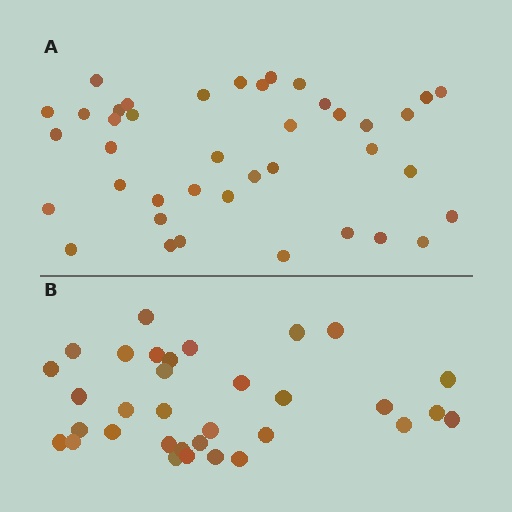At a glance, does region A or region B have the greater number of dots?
Region A (the top region) has more dots.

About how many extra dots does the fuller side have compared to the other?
Region A has roughly 8 or so more dots than region B.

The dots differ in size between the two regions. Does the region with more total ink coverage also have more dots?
No. Region B has more total ink coverage because its dots are larger, but region A actually contains more individual dots. Total area can be misleading — the number of items is what matters here.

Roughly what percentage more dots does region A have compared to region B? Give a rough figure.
About 20% more.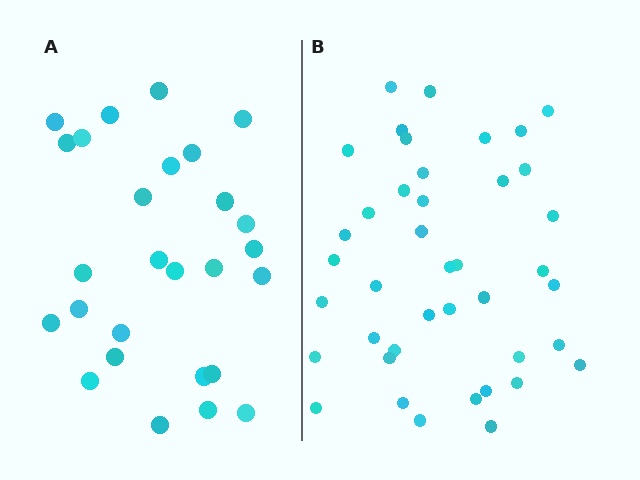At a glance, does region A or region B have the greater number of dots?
Region B (the right region) has more dots.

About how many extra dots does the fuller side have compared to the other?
Region B has approximately 15 more dots than region A.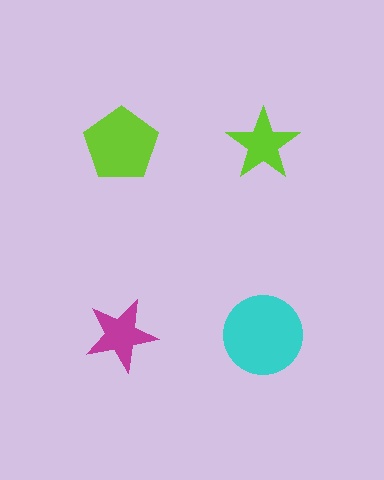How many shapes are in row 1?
2 shapes.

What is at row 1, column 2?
A lime star.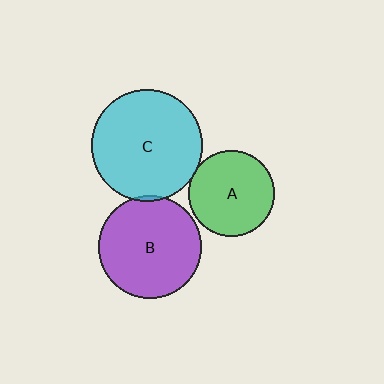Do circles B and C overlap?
Yes.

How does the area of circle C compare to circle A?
Approximately 1.7 times.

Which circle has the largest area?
Circle C (cyan).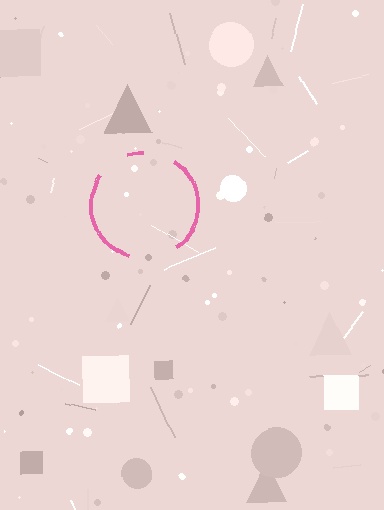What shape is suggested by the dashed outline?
The dashed outline suggests a circle.